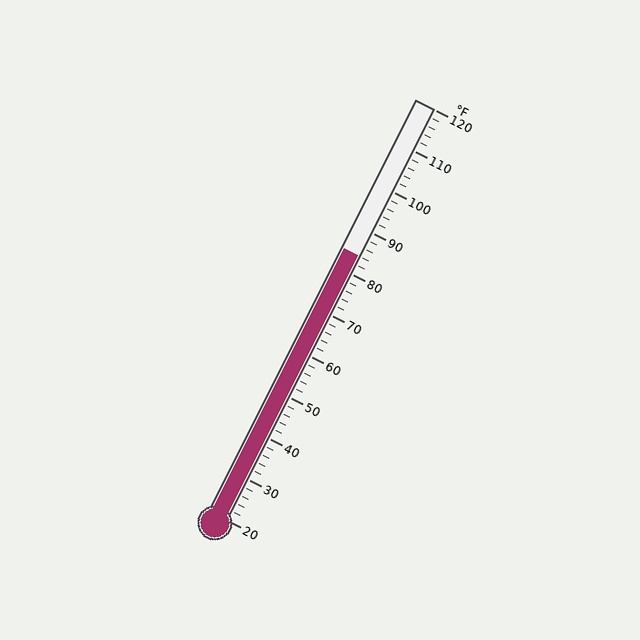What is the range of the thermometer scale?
The thermometer scale ranges from 20°F to 120°F.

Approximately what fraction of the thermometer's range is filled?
The thermometer is filled to approximately 65% of its range.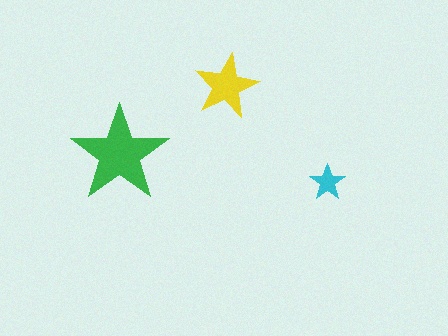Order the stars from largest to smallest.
the green one, the yellow one, the cyan one.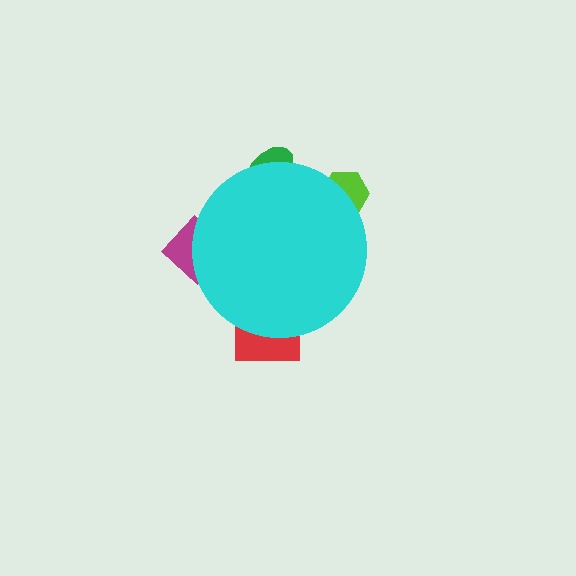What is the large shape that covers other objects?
A cyan circle.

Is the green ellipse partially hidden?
Yes, the green ellipse is partially hidden behind the cyan circle.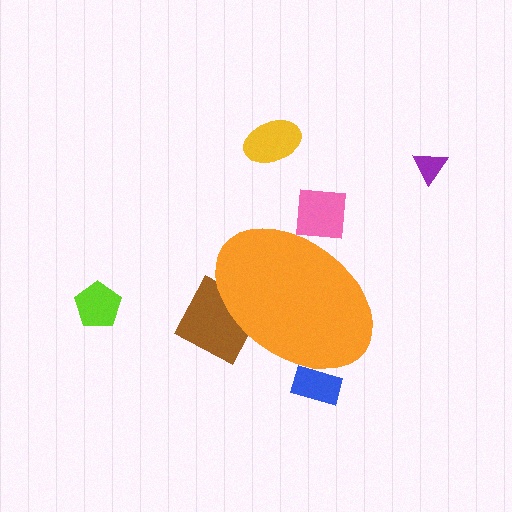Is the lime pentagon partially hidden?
No, the lime pentagon is fully visible.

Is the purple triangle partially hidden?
No, the purple triangle is fully visible.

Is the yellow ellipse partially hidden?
No, the yellow ellipse is fully visible.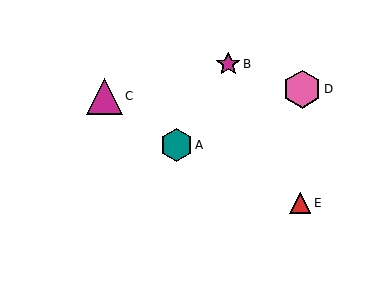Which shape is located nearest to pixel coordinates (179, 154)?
The teal hexagon (labeled A) at (176, 145) is nearest to that location.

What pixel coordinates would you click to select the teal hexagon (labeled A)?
Click at (176, 145) to select the teal hexagon A.